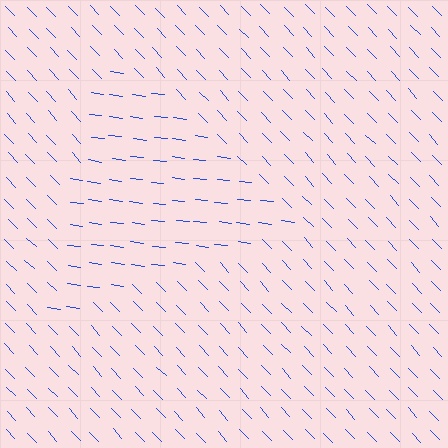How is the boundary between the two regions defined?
The boundary is defined purely by a change in line orientation (approximately 39 degrees difference). All lines are the same color and thickness.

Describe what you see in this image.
The image is filled with small blue line segments. A triangle region in the image has lines oriented differently from the surrounding lines, creating a visible texture boundary.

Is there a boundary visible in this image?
Yes, there is a texture boundary formed by a change in line orientation.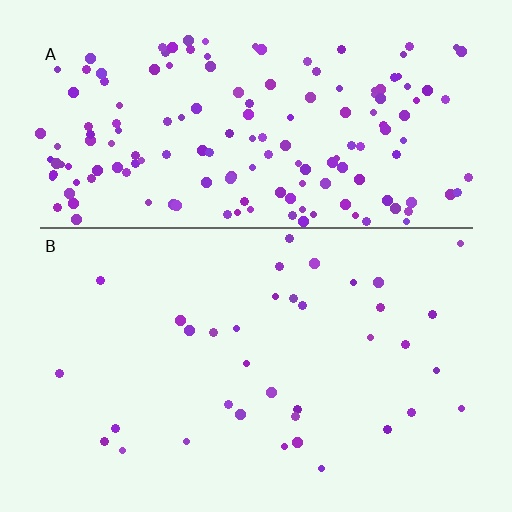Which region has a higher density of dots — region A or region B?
A (the top).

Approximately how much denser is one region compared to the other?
Approximately 4.6× — region A over region B.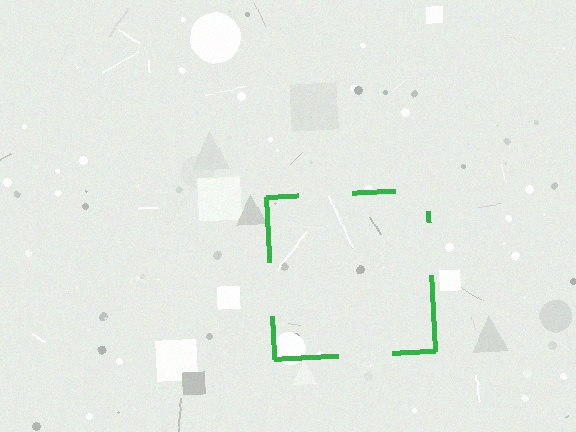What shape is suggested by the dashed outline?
The dashed outline suggests a square.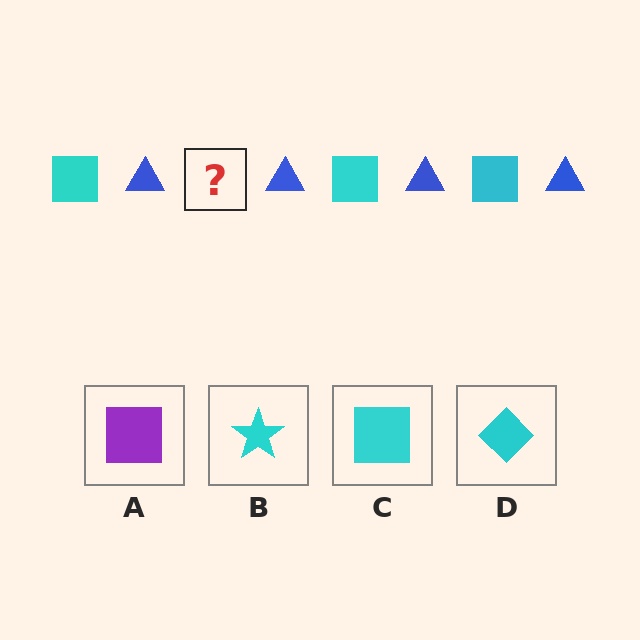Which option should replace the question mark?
Option C.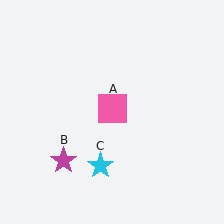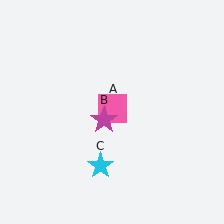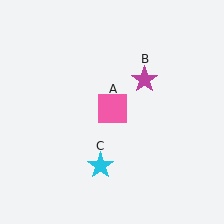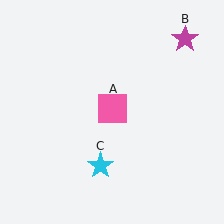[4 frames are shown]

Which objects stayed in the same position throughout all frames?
Pink square (object A) and cyan star (object C) remained stationary.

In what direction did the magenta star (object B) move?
The magenta star (object B) moved up and to the right.